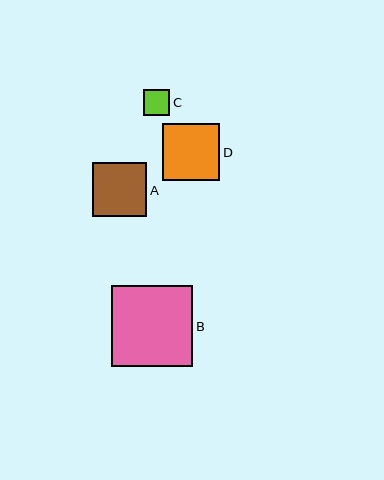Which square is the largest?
Square B is the largest with a size of approximately 81 pixels.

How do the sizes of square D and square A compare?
Square D and square A are approximately the same size.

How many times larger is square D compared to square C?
Square D is approximately 2.2 times the size of square C.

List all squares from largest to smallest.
From largest to smallest: B, D, A, C.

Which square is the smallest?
Square C is the smallest with a size of approximately 26 pixels.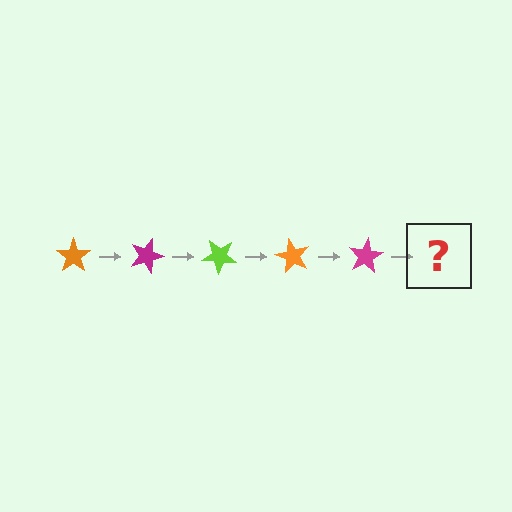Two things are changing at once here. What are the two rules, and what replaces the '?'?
The two rules are that it rotates 20 degrees each step and the color cycles through orange, magenta, and lime. The '?' should be a lime star, rotated 100 degrees from the start.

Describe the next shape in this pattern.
It should be a lime star, rotated 100 degrees from the start.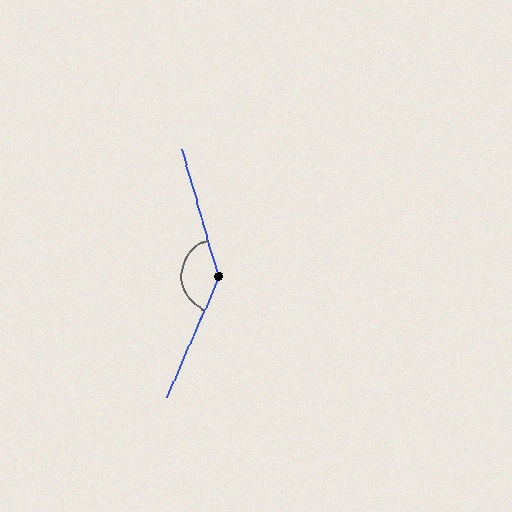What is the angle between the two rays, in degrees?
Approximately 140 degrees.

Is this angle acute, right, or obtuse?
It is obtuse.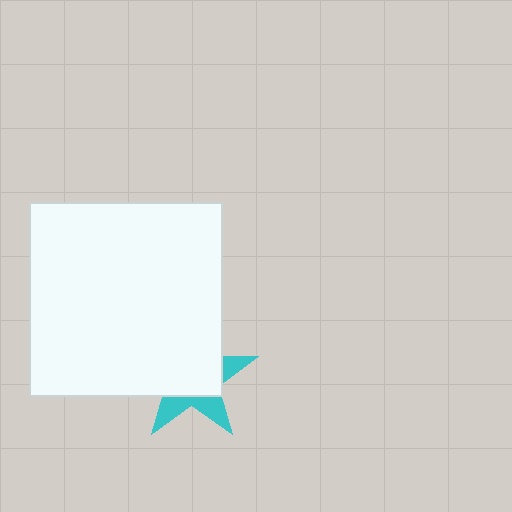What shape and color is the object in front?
The object in front is a white square.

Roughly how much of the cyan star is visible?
A small part of it is visible (roughly 34%).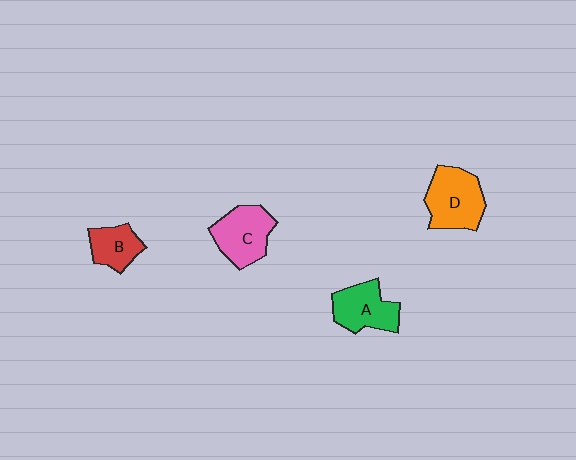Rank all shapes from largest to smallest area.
From largest to smallest: D (orange), C (pink), A (green), B (red).